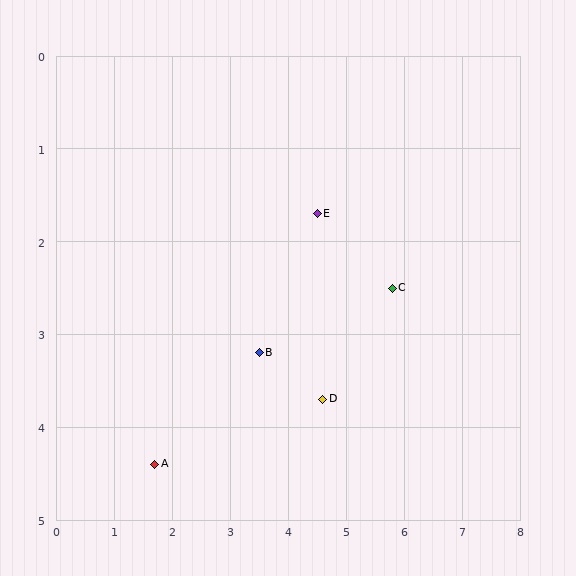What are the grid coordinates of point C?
Point C is at approximately (5.8, 2.5).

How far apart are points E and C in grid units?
Points E and C are about 1.5 grid units apart.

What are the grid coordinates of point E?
Point E is at approximately (4.5, 1.7).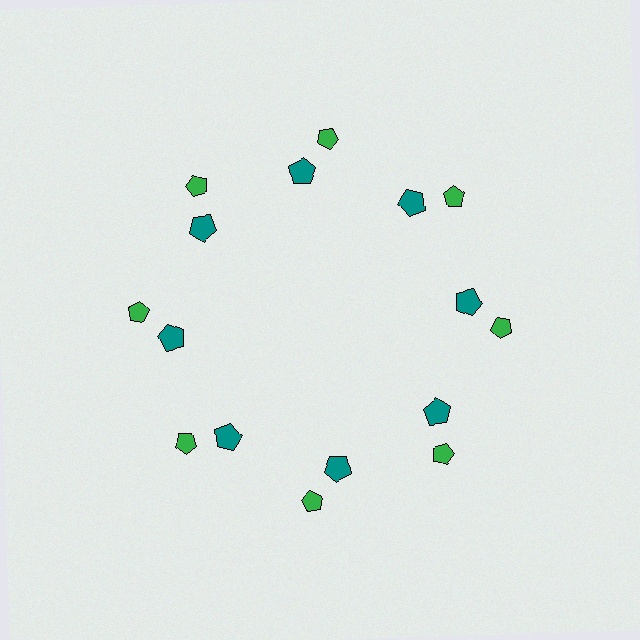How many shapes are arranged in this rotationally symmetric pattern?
There are 16 shapes, arranged in 8 groups of 2.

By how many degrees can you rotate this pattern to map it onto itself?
The pattern maps onto itself every 45 degrees of rotation.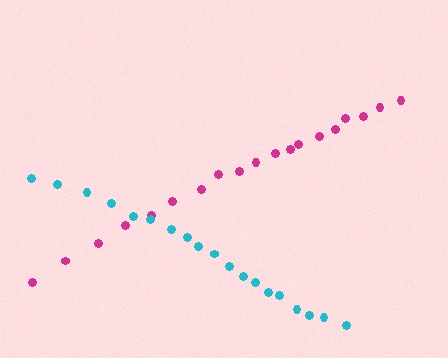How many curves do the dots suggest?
There are 2 distinct paths.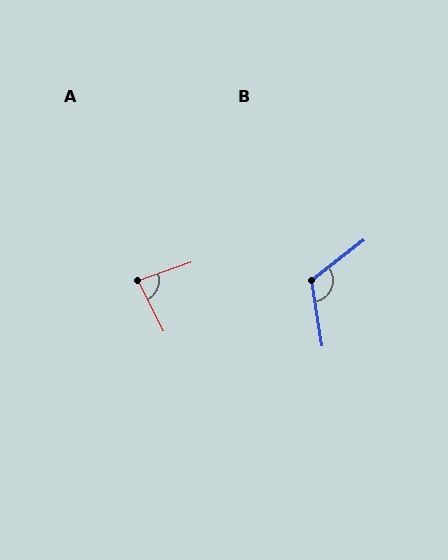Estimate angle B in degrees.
Approximately 119 degrees.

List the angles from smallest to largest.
A (82°), B (119°).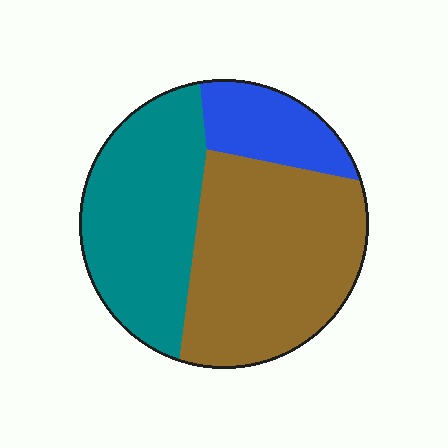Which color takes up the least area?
Blue, at roughly 15%.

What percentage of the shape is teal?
Teal takes up about three eighths (3/8) of the shape.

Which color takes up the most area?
Brown, at roughly 50%.